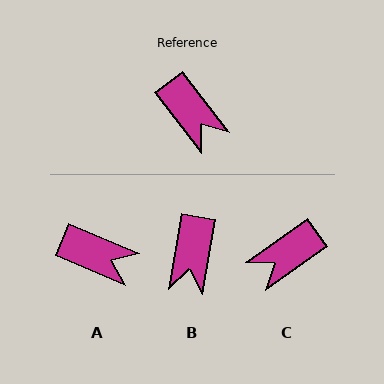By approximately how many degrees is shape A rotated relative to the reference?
Approximately 29 degrees counter-clockwise.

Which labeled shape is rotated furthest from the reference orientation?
C, about 92 degrees away.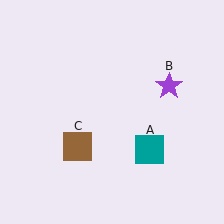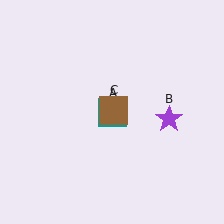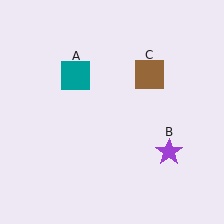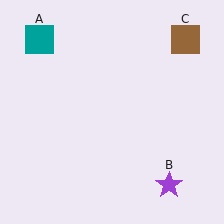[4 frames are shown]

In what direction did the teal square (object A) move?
The teal square (object A) moved up and to the left.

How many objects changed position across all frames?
3 objects changed position: teal square (object A), purple star (object B), brown square (object C).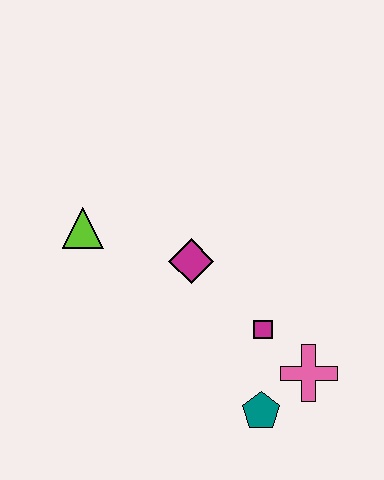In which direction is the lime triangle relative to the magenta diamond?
The lime triangle is to the left of the magenta diamond.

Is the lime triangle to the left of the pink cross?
Yes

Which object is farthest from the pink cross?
The lime triangle is farthest from the pink cross.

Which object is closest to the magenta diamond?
The magenta square is closest to the magenta diamond.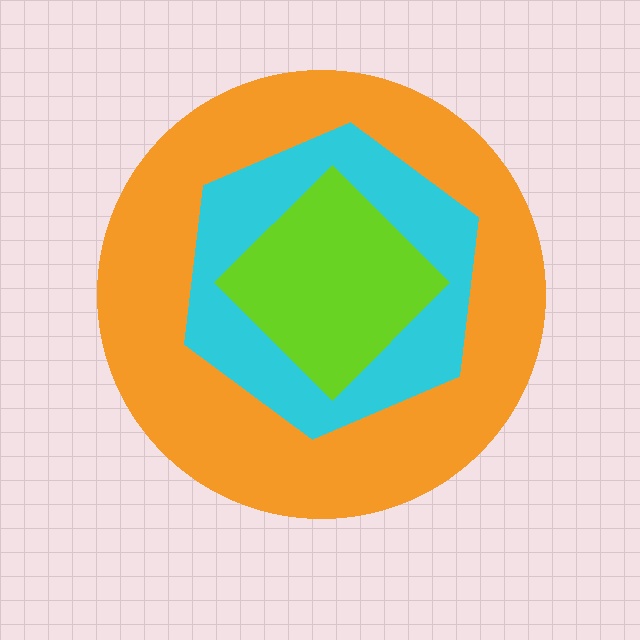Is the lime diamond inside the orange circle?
Yes.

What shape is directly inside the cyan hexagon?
The lime diamond.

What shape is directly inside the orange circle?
The cyan hexagon.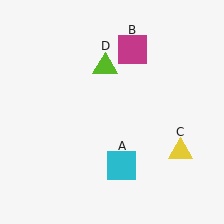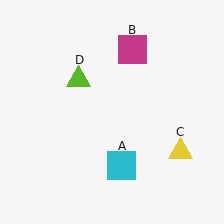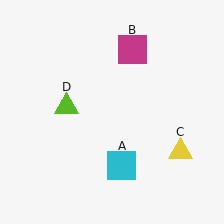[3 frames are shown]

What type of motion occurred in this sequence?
The lime triangle (object D) rotated counterclockwise around the center of the scene.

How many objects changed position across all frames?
1 object changed position: lime triangle (object D).